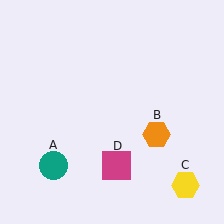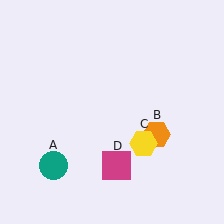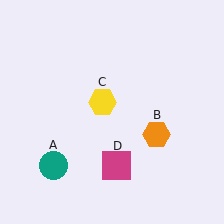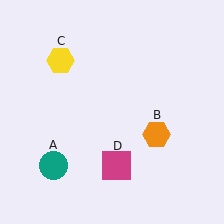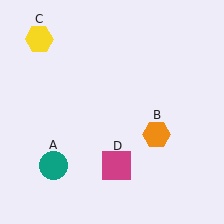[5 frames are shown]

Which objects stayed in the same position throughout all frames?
Teal circle (object A) and orange hexagon (object B) and magenta square (object D) remained stationary.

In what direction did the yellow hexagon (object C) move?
The yellow hexagon (object C) moved up and to the left.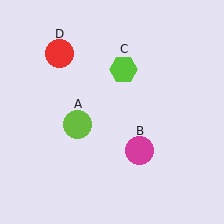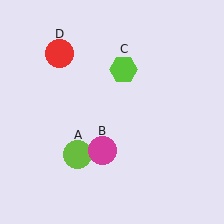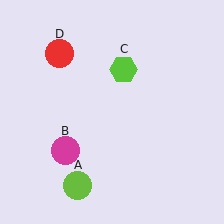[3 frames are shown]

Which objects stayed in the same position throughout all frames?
Lime hexagon (object C) and red circle (object D) remained stationary.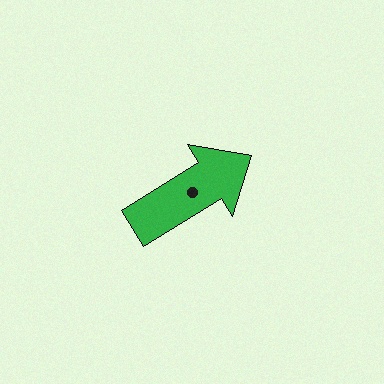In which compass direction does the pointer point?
Northeast.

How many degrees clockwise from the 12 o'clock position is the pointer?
Approximately 58 degrees.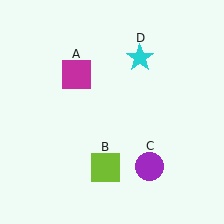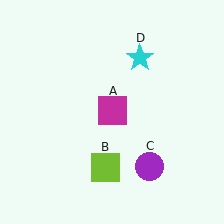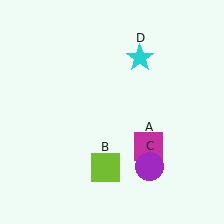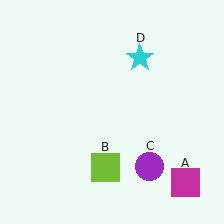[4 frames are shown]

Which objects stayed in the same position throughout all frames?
Lime square (object B) and purple circle (object C) and cyan star (object D) remained stationary.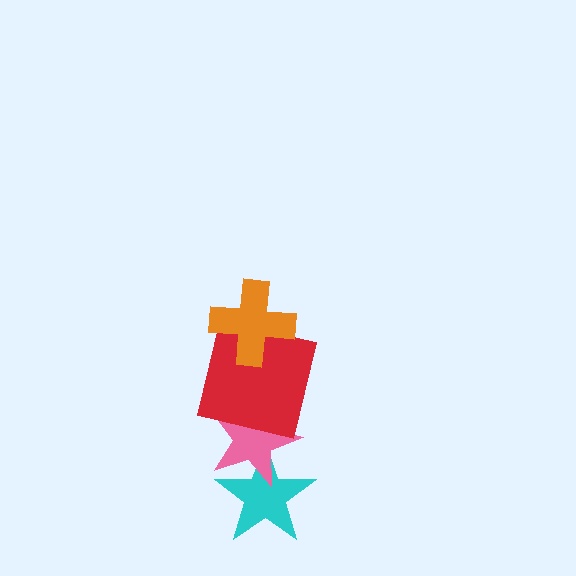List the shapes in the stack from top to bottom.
From top to bottom: the orange cross, the red square, the pink star, the cyan star.